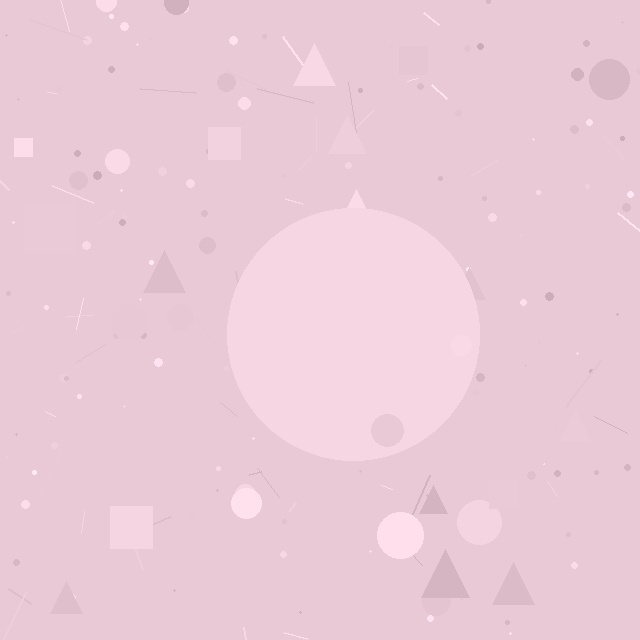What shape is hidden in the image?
A circle is hidden in the image.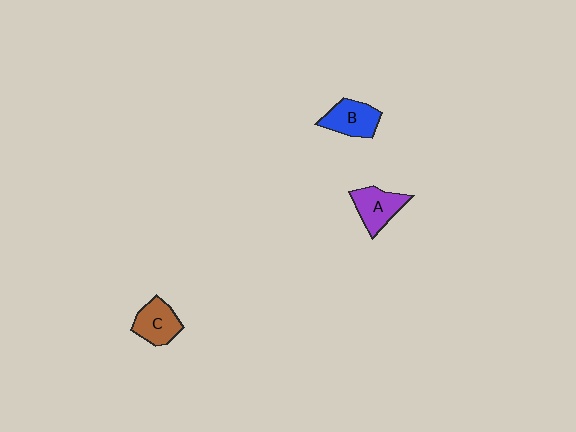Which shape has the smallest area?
Shape C (brown).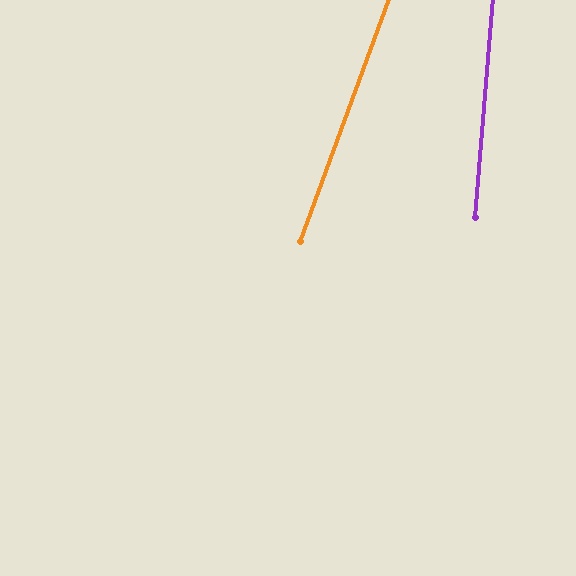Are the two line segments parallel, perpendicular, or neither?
Neither parallel nor perpendicular — they differ by about 15°.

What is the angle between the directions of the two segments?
Approximately 15 degrees.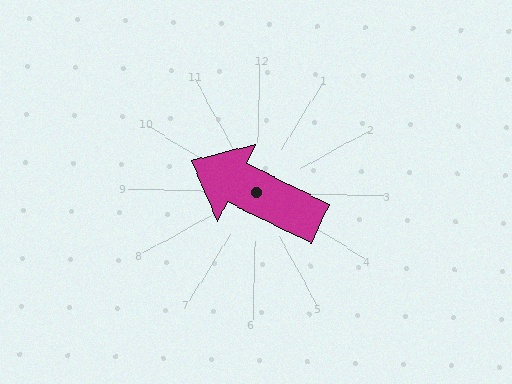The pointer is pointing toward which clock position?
Roughly 10 o'clock.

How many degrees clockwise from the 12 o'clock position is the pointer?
Approximately 294 degrees.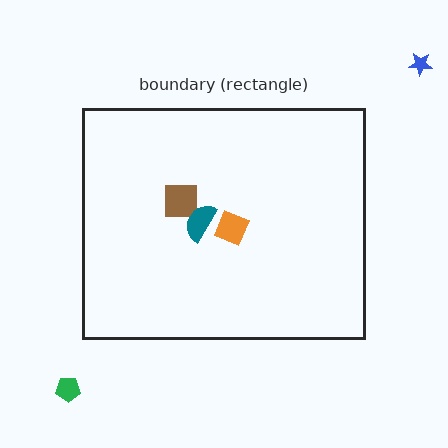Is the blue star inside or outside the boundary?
Outside.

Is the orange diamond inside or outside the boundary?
Inside.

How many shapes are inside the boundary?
3 inside, 2 outside.